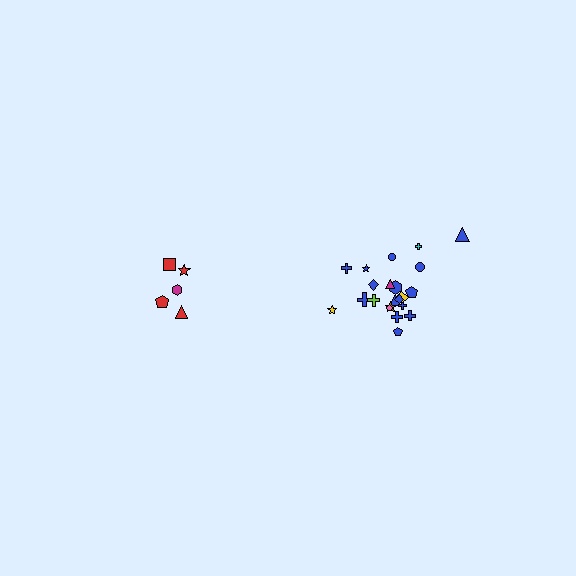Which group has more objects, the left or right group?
The right group.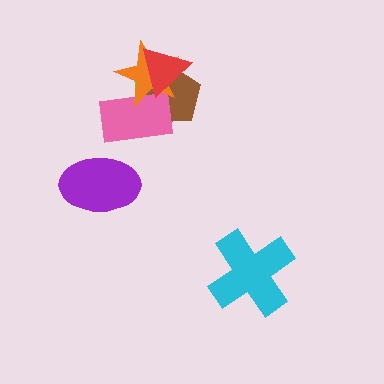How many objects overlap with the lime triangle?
4 objects overlap with the lime triangle.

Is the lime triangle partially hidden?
Yes, it is partially covered by another shape.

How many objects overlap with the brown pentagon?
4 objects overlap with the brown pentagon.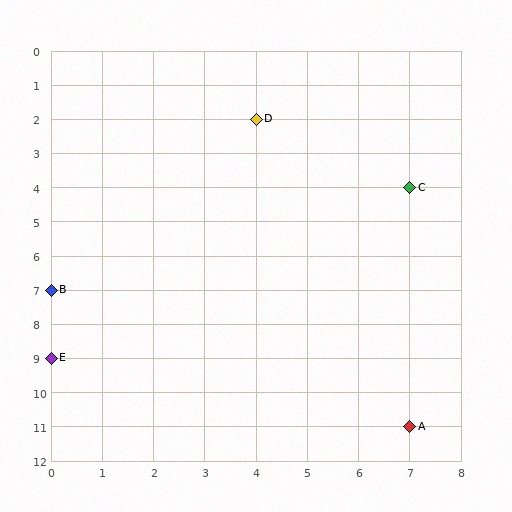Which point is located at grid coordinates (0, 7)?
Point B is at (0, 7).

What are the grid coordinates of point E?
Point E is at grid coordinates (0, 9).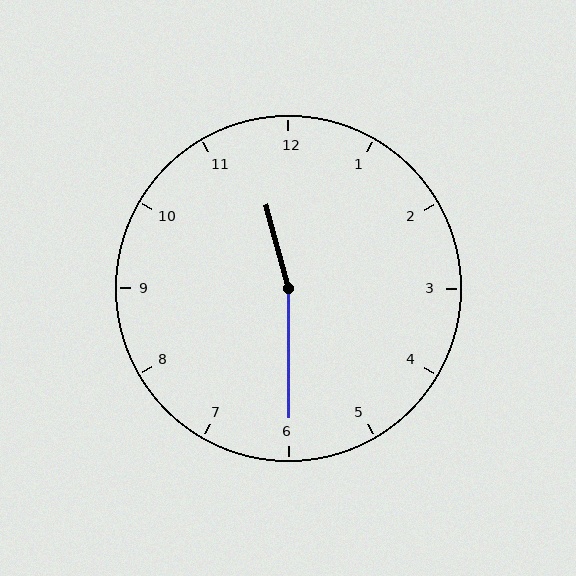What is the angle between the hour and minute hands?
Approximately 165 degrees.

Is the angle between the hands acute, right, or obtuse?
It is obtuse.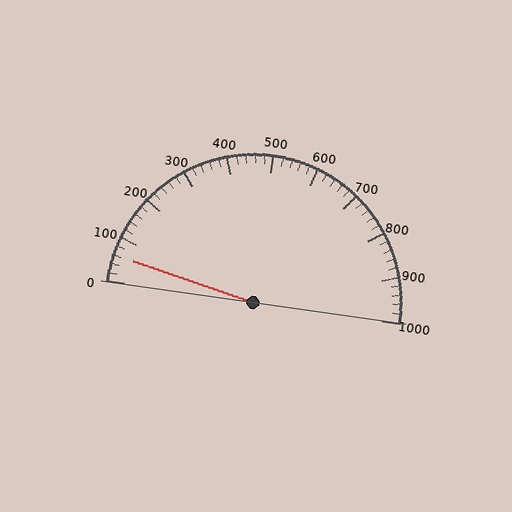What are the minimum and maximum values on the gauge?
The gauge ranges from 0 to 1000.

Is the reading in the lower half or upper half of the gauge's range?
The reading is in the lower half of the range (0 to 1000).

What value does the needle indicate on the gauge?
The needle indicates approximately 60.